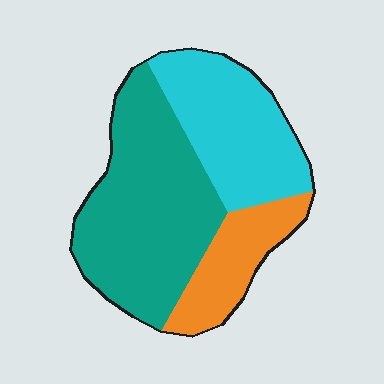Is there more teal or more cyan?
Teal.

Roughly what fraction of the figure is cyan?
Cyan takes up between a quarter and a half of the figure.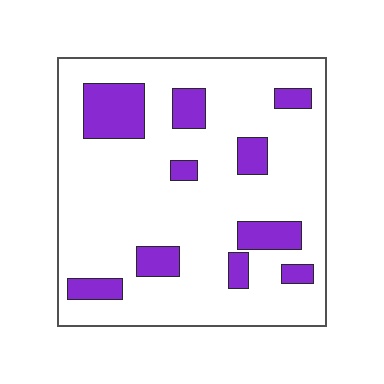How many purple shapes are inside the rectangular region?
10.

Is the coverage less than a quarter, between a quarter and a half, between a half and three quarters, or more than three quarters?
Less than a quarter.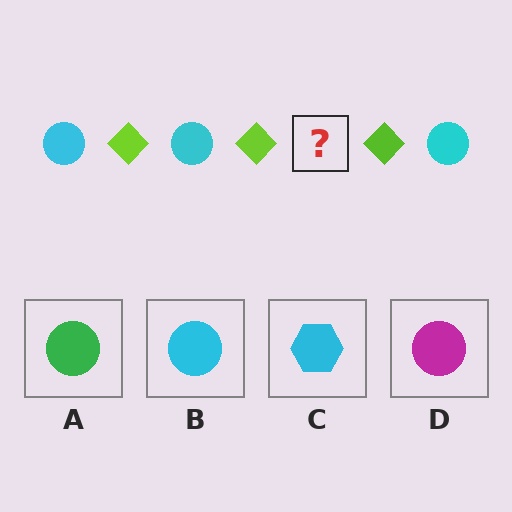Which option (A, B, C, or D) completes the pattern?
B.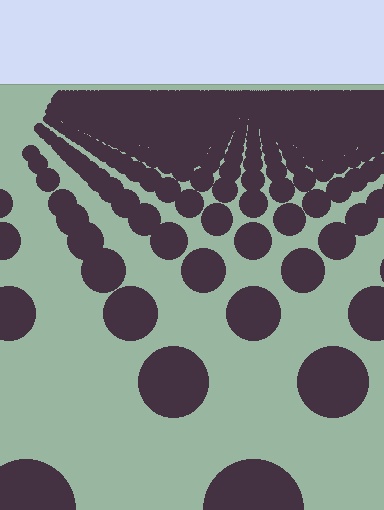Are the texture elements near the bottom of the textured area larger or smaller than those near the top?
Larger. Near the bottom, elements are closer to the viewer and appear at a bigger on-screen size.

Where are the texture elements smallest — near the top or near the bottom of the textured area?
Near the top.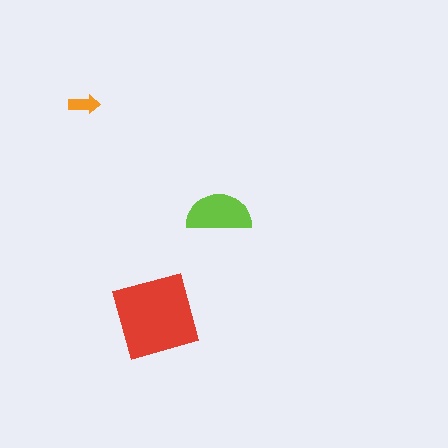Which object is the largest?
The red diamond.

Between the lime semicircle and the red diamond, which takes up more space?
The red diamond.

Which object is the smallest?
The orange arrow.